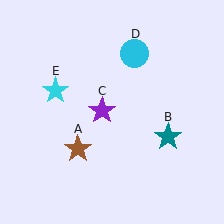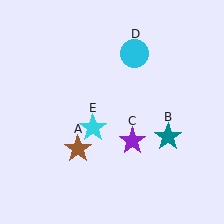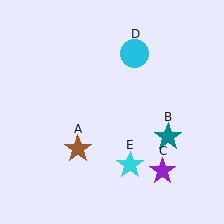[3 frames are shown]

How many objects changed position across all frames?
2 objects changed position: purple star (object C), cyan star (object E).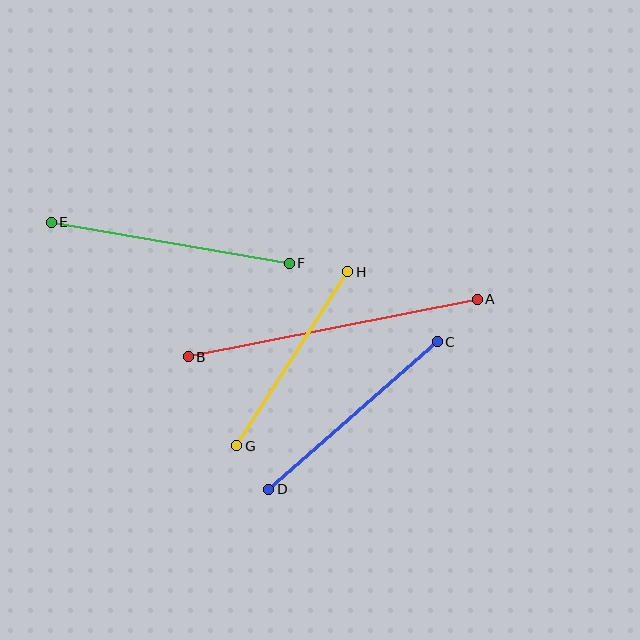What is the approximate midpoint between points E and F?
The midpoint is at approximately (170, 243) pixels.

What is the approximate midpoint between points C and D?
The midpoint is at approximately (353, 416) pixels.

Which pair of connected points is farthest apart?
Points A and B are farthest apart.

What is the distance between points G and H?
The distance is approximately 206 pixels.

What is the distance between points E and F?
The distance is approximately 241 pixels.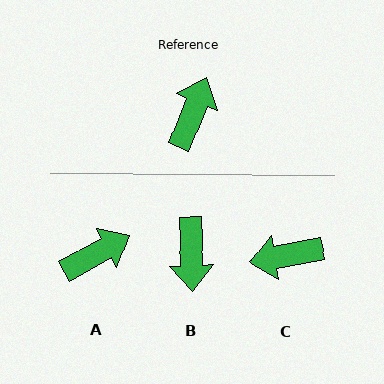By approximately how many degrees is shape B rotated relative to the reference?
Approximately 156 degrees clockwise.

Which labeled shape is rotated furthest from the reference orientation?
B, about 156 degrees away.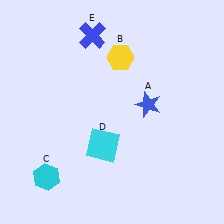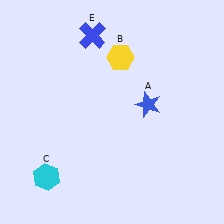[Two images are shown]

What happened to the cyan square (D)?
The cyan square (D) was removed in Image 2. It was in the bottom-left area of Image 1.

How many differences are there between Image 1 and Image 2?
There is 1 difference between the two images.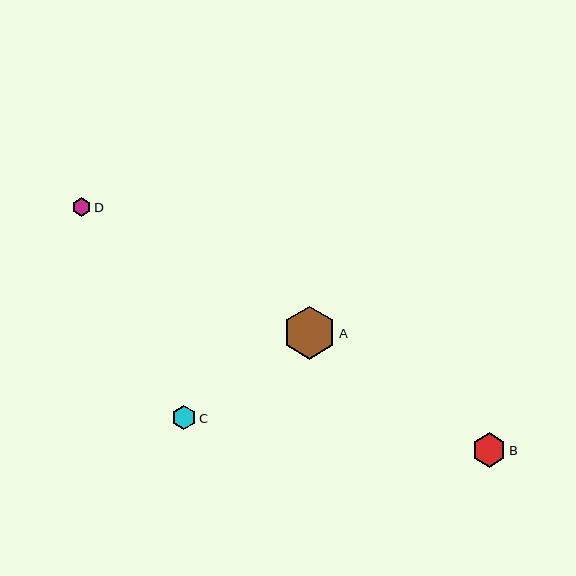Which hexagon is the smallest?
Hexagon D is the smallest with a size of approximately 19 pixels.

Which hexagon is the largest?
Hexagon A is the largest with a size of approximately 53 pixels.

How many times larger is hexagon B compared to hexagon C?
Hexagon B is approximately 1.4 times the size of hexagon C.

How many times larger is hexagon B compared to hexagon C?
Hexagon B is approximately 1.4 times the size of hexagon C.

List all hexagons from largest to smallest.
From largest to smallest: A, B, C, D.